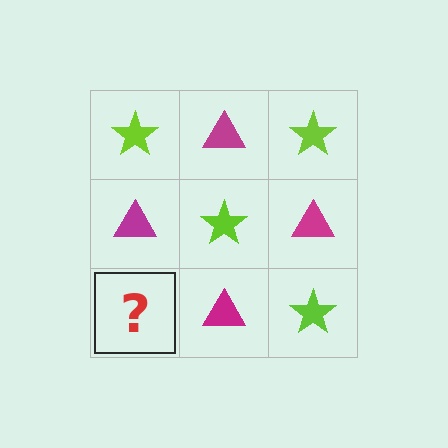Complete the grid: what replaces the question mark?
The question mark should be replaced with a lime star.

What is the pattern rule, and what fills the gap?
The rule is that it alternates lime star and magenta triangle in a checkerboard pattern. The gap should be filled with a lime star.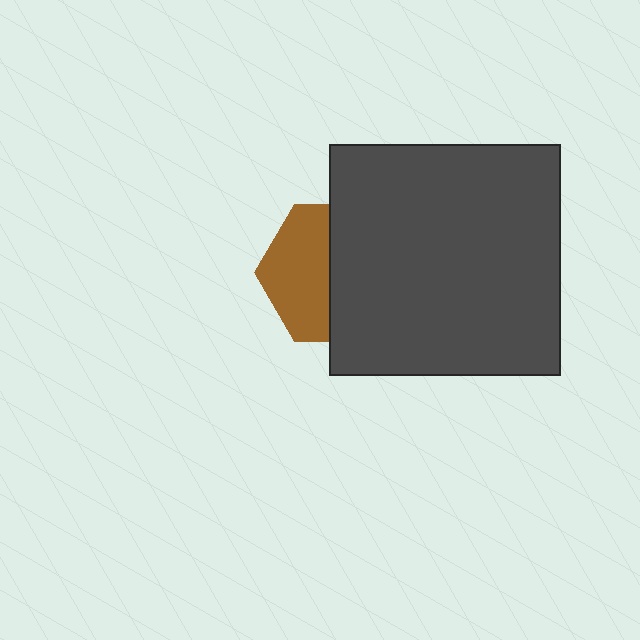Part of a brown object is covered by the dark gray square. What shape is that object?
It is a hexagon.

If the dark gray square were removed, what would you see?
You would see the complete brown hexagon.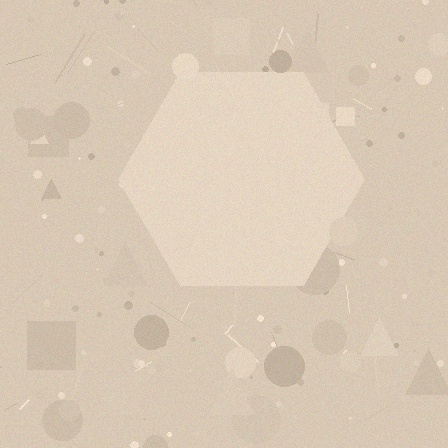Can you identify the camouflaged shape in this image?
The camouflaged shape is a hexagon.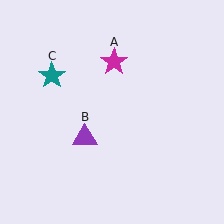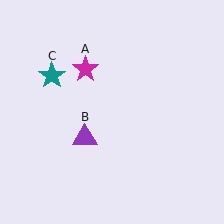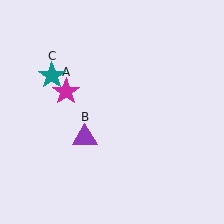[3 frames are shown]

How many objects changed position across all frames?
1 object changed position: magenta star (object A).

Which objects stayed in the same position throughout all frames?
Purple triangle (object B) and teal star (object C) remained stationary.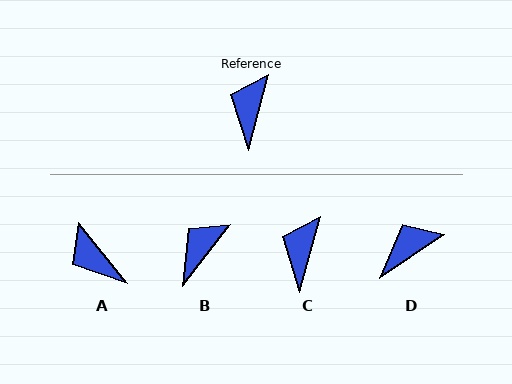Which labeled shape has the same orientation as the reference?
C.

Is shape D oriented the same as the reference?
No, it is off by about 41 degrees.